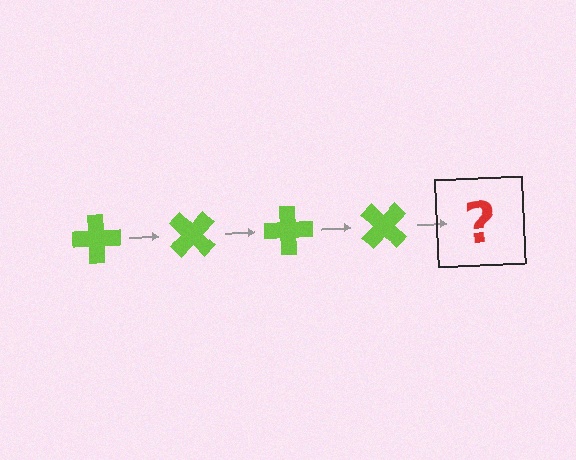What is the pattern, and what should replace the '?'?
The pattern is that the cross rotates 45 degrees each step. The '?' should be a lime cross rotated 180 degrees.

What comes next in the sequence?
The next element should be a lime cross rotated 180 degrees.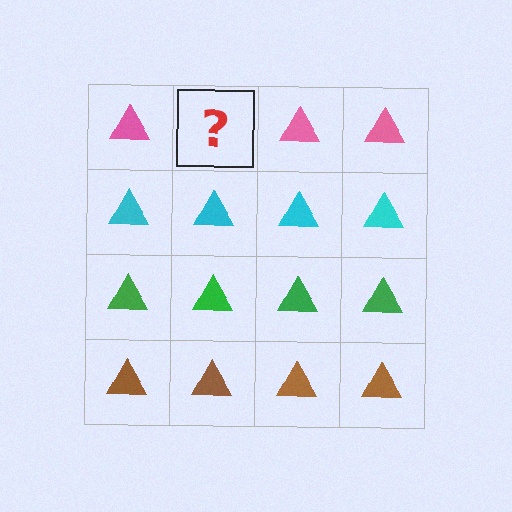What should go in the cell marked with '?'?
The missing cell should contain a pink triangle.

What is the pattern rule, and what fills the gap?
The rule is that each row has a consistent color. The gap should be filled with a pink triangle.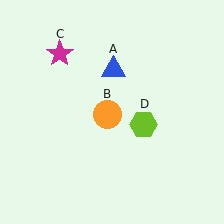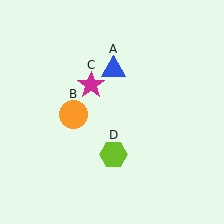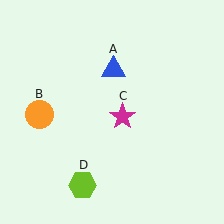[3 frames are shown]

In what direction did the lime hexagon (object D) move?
The lime hexagon (object D) moved down and to the left.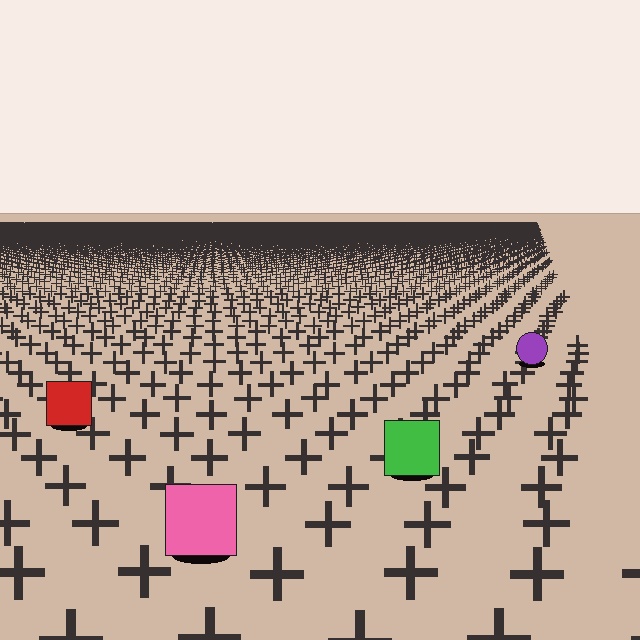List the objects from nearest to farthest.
From nearest to farthest: the pink square, the green square, the red square, the purple circle.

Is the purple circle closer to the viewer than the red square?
No. The red square is closer — you can tell from the texture gradient: the ground texture is coarser near it.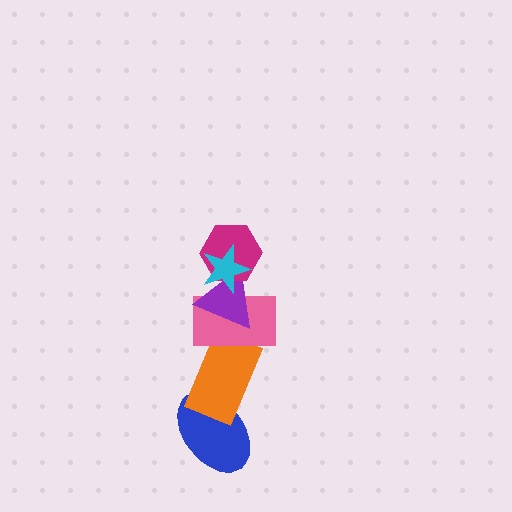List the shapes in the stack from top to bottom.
From top to bottom: the cyan star, the magenta hexagon, the purple triangle, the pink rectangle, the orange rectangle, the blue ellipse.